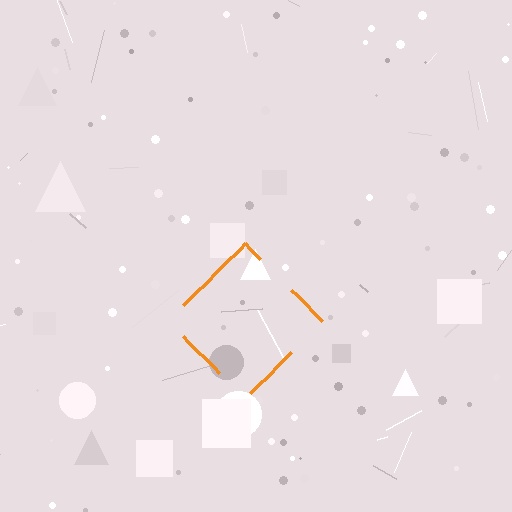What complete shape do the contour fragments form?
The contour fragments form a diamond.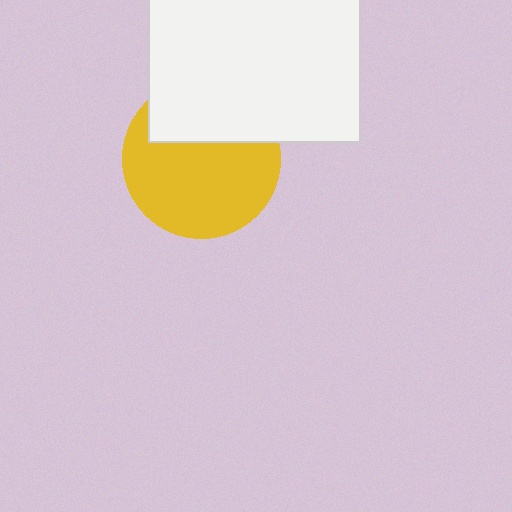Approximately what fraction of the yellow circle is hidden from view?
Roughly 34% of the yellow circle is hidden behind the white square.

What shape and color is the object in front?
The object in front is a white square.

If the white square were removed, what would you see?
You would see the complete yellow circle.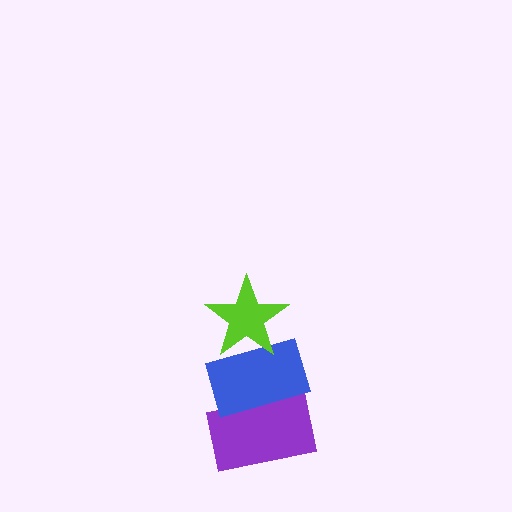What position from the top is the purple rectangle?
The purple rectangle is 3rd from the top.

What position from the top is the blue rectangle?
The blue rectangle is 2nd from the top.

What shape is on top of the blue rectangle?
The lime star is on top of the blue rectangle.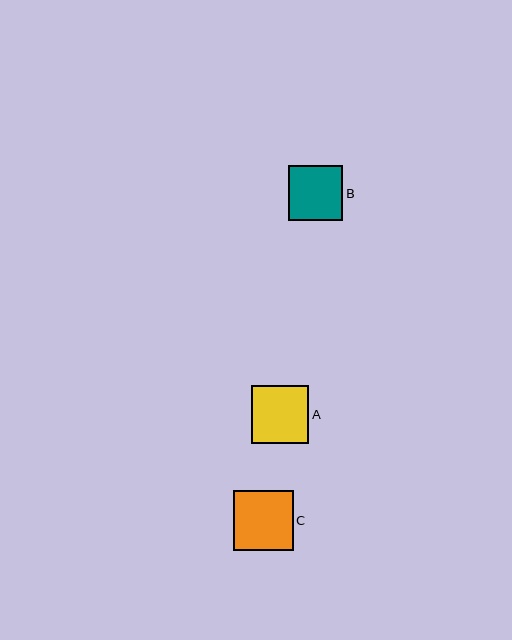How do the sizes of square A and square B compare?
Square A and square B are approximately the same size.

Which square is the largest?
Square C is the largest with a size of approximately 59 pixels.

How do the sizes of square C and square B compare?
Square C and square B are approximately the same size.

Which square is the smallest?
Square B is the smallest with a size of approximately 55 pixels.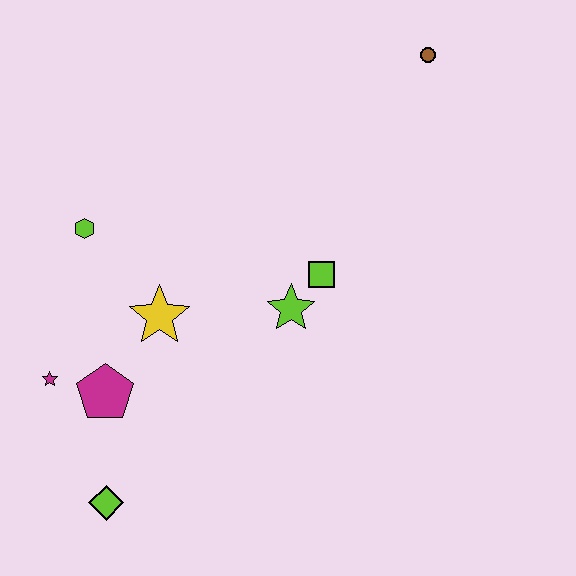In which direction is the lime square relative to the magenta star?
The lime square is to the right of the magenta star.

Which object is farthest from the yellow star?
The brown circle is farthest from the yellow star.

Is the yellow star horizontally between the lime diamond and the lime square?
Yes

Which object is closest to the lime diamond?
The magenta pentagon is closest to the lime diamond.